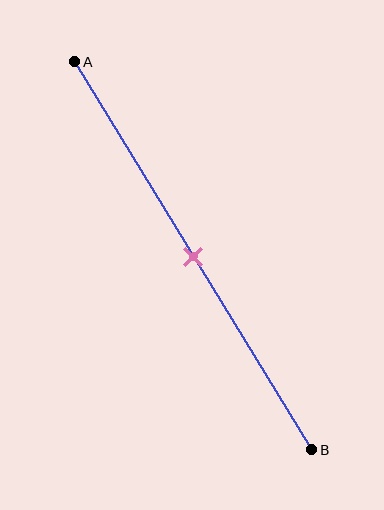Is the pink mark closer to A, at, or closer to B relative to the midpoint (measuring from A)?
The pink mark is approximately at the midpoint of segment AB.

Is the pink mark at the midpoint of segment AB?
Yes, the mark is approximately at the midpoint.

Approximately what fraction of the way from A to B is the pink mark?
The pink mark is approximately 50% of the way from A to B.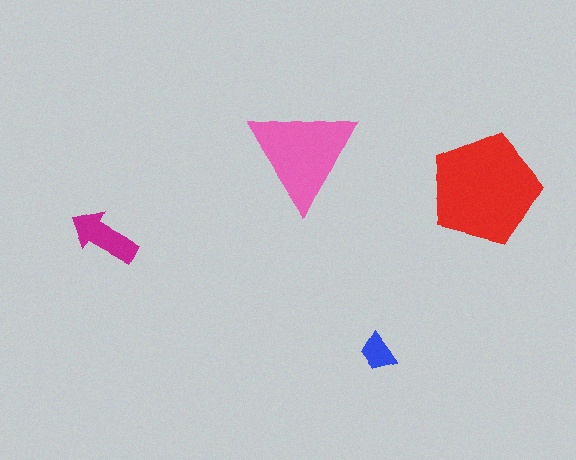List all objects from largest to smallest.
The red pentagon, the pink triangle, the magenta arrow, the blue trapezoid.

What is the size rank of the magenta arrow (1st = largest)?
3rd.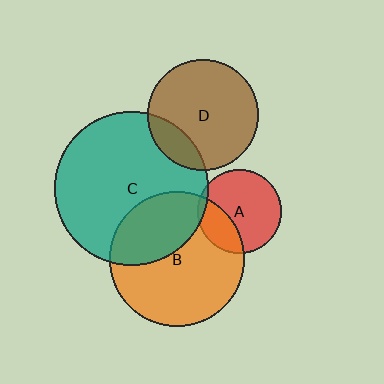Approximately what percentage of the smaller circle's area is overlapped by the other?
Approximately 30%.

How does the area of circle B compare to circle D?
Approximately 1.5 times.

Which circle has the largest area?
Circle C (teal).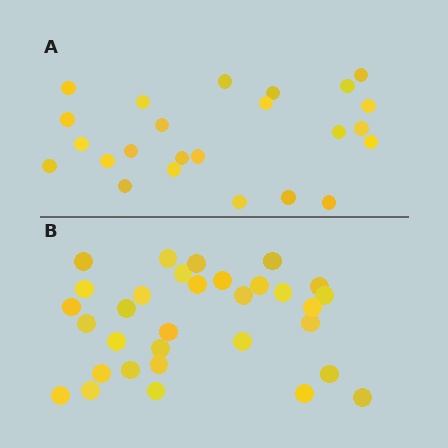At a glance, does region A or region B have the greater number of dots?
Region B (the bottom region) has more dots.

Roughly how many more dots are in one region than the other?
Region B has roughly 8 or so more dots than region A.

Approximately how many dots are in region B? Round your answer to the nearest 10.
About 30 dots. (The exact count is 32, which rounds to 30.)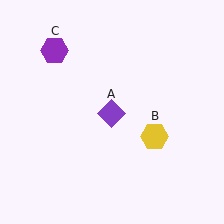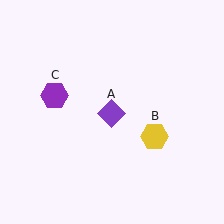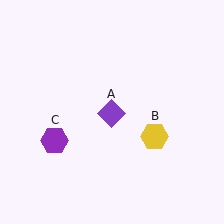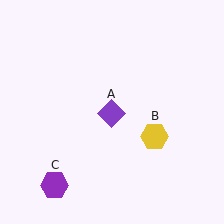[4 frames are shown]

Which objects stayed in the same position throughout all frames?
Purple diamond (object A) and yellow hexagon (object B) remained stationary.